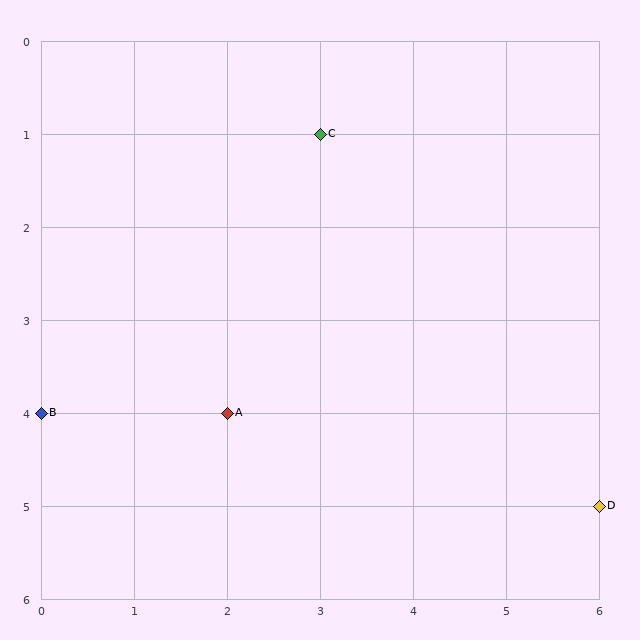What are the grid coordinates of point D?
Point D is at grid coordinates (6, 5).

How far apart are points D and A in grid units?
Points D and A are 4 columns and 1 row apart (about 4.1 grid units diagonally).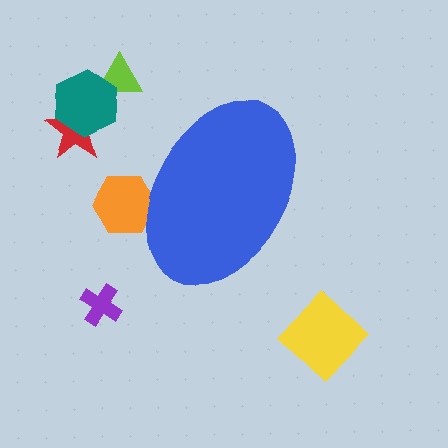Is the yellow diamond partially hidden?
No, the yellow diamond is fully visible.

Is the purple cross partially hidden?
No, the purple cross is fully visible.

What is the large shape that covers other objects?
A blue ellipse.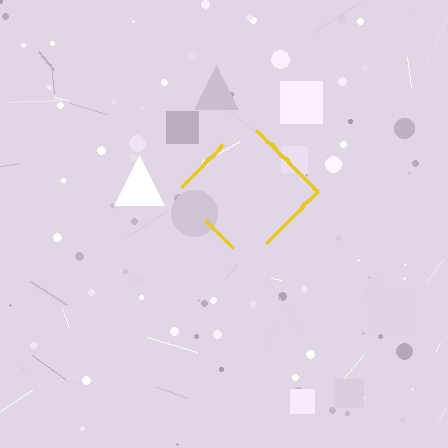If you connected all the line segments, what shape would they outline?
They would outline a diamond.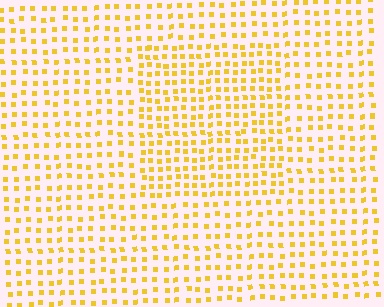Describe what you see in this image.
The image contains small yellow elements arranged at two different densities. A rectangle-shaped region is visible where the elements are more densely packed than the surrounding area.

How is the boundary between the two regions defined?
The boundary is defined by a change in element density (approximately 1.5x ratio). All elements are the same color, size, and shape.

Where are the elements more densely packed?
The elements are more densely packed inside the rectangle boundary.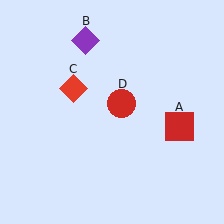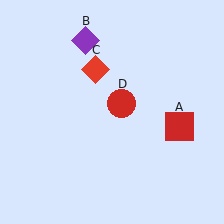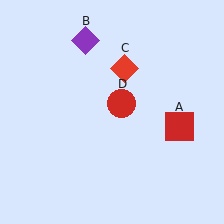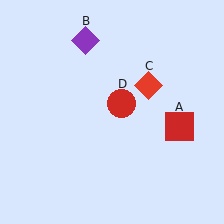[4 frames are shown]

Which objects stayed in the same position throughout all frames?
Red square (object A) and purple diamond (object B) and red circle (object D) remained stationary.